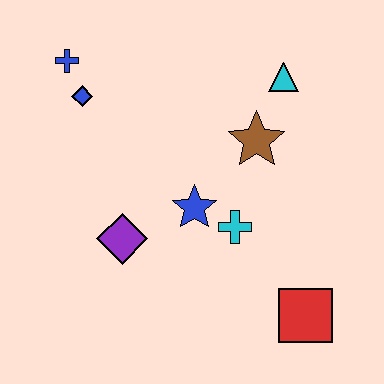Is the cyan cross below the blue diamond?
Yes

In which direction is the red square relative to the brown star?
The red square is below the brown star.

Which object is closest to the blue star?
The cyan cross is closest to the blue star.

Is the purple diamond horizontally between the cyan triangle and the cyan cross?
No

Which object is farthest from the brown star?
The blue cross is farthest from the brown star.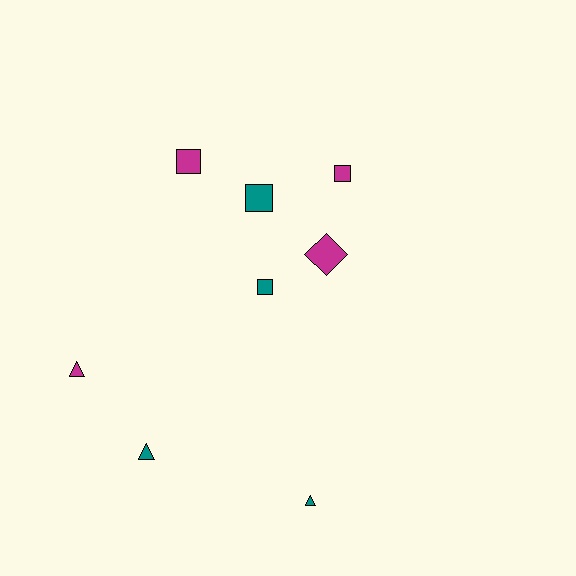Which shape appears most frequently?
Square, with 4 objects.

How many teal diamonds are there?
There are no teal diamonds.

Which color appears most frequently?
Magenta, with 4 objects.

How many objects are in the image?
There are 8 objects.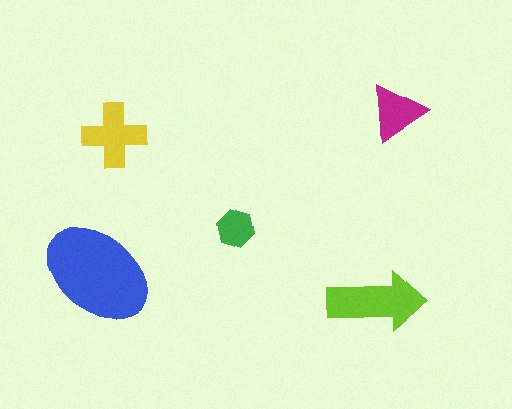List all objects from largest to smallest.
The blue ellipse, the lime arrow, the yellow cross, the magenta triangle, the green hexagon.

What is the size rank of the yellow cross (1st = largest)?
3rd.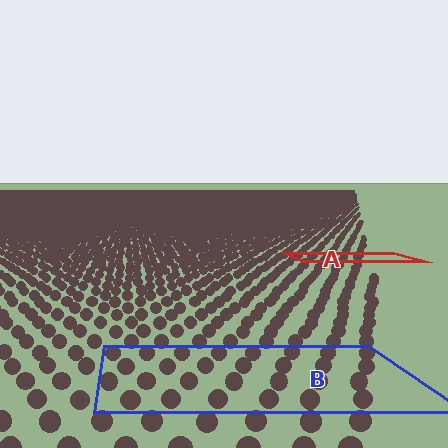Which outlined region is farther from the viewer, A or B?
Region A is farther from the viewer — the texture elements inside it appear smaller and more densely packed.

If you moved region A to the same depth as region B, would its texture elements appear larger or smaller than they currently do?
They would appear larger. At a closer depth, the same texture elements are projected at a bigger on-screen size.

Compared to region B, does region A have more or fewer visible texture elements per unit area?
Region A has more texture elements per unit area — they are packed more densely because it is farther away.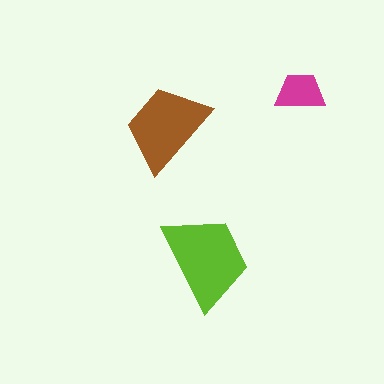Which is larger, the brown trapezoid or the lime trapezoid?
The lime one.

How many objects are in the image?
There are 3 objects in the image.